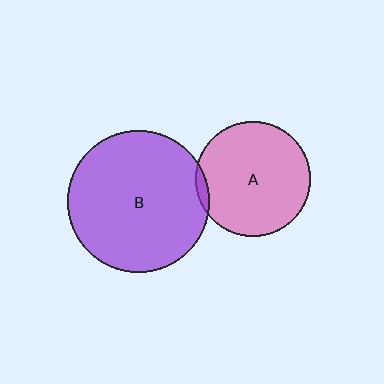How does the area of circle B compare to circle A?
Approximately 1.5 times.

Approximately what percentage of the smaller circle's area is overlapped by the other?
Approximately 5%.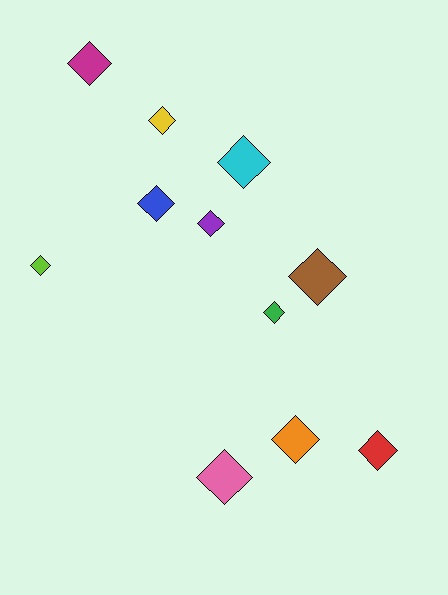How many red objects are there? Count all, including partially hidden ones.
There is 1 red object.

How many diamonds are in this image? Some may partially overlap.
There are 11 diamonds.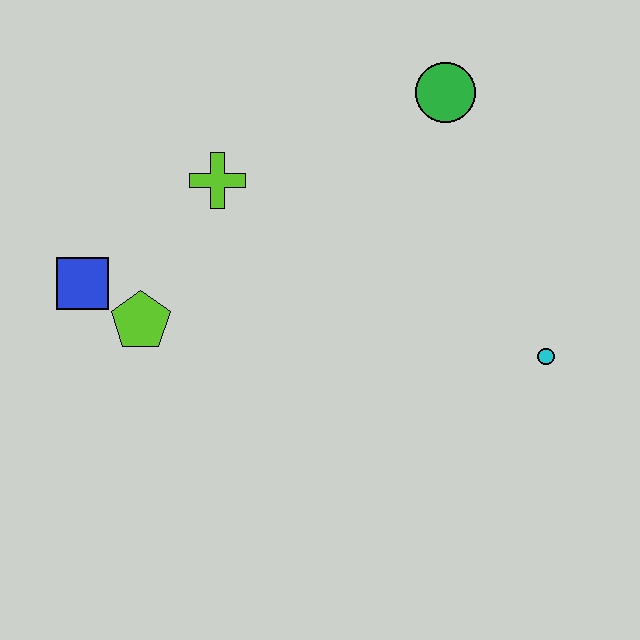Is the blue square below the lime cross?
Yes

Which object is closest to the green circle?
The lime cross is closest to the green circle.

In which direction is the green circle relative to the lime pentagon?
The green circle is to the right of the lime pentagon.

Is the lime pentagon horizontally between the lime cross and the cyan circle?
No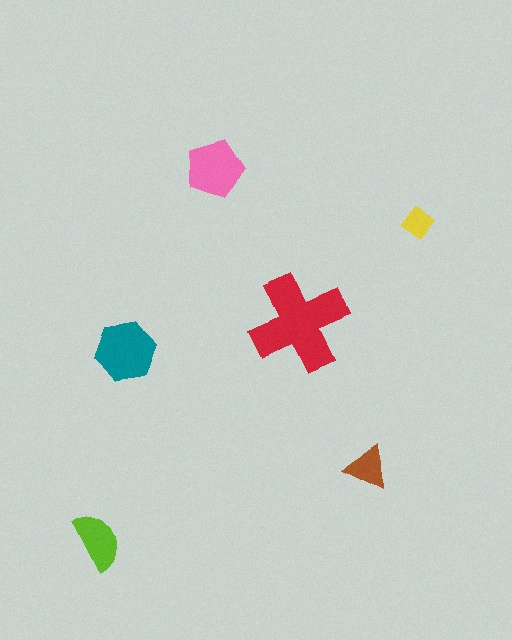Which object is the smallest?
The yellow diamond.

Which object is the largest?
The red cross.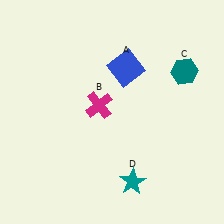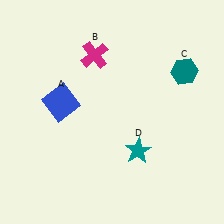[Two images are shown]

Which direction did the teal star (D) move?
The teal star (D) moved up.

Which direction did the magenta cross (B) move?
The magenta cross (B) moved up.